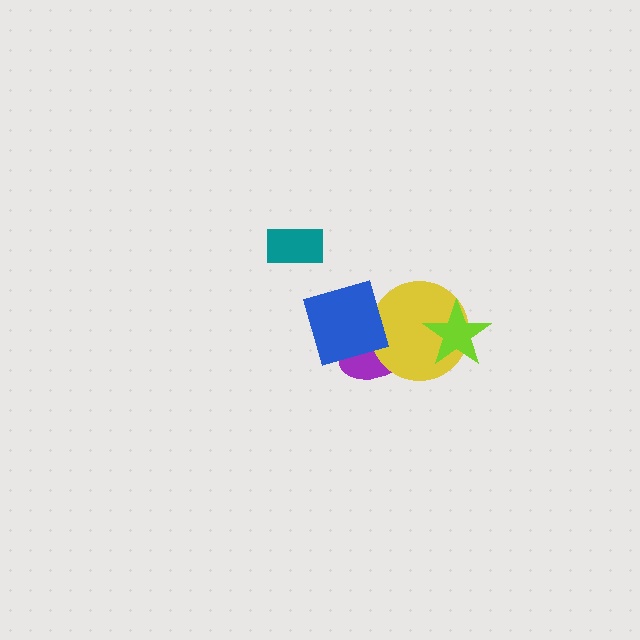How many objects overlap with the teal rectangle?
0 objects overlap with the teal rectangle.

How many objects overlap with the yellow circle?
3 objects overlap with the yellow circle.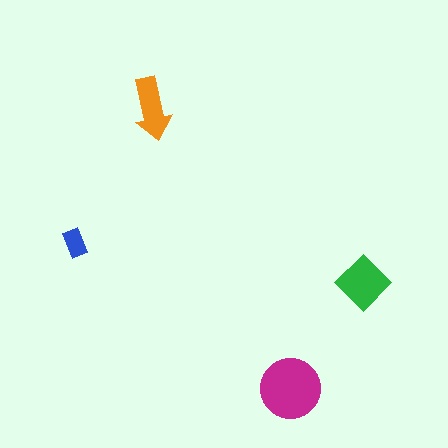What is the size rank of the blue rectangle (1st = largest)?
4th.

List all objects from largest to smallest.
The magenta circle, the green diamond, the orange arrow, the blue rectangle.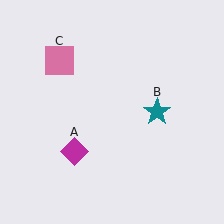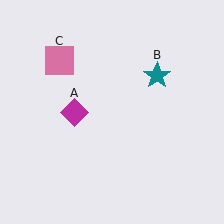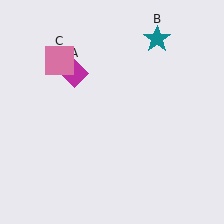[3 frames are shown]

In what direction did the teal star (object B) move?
The teal star (object B) moved up.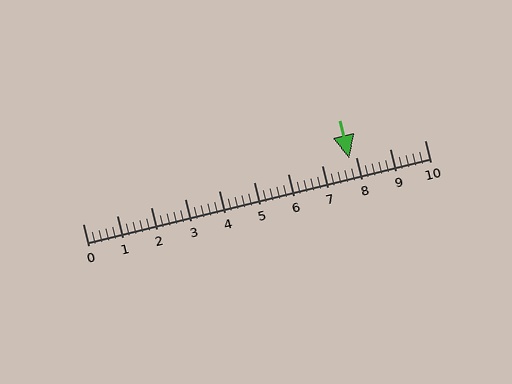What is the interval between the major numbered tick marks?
The major tick marks are spaced 1 units apart.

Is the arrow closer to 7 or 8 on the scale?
The arrow is closer to 8.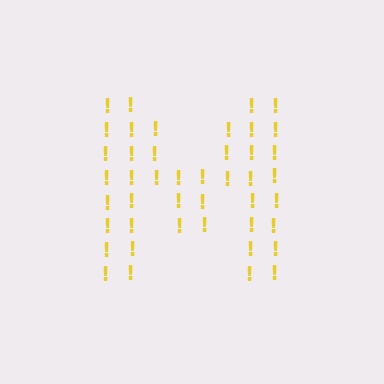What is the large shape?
The large shape is the letter M.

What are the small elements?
The small elements are exclamation marks.